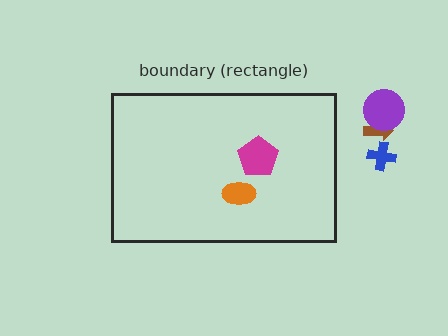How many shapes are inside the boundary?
2 inside, 3 outside.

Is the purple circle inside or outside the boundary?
Outside.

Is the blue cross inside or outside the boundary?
Outside.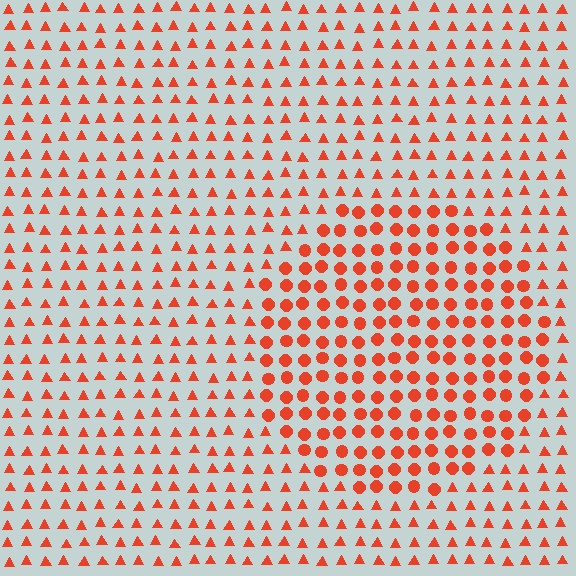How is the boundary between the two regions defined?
The boundary is defined by a change in element shape: circles inside vs. triangles outside. All elements share the same color and spacing.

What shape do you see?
I see a circle.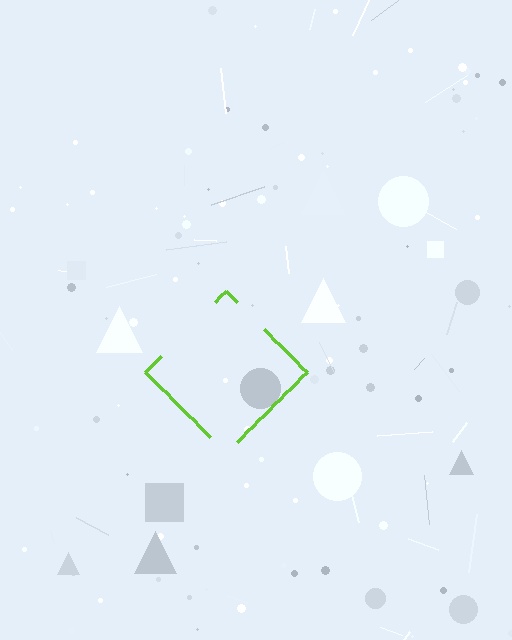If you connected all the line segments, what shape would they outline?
They would outline a diamond.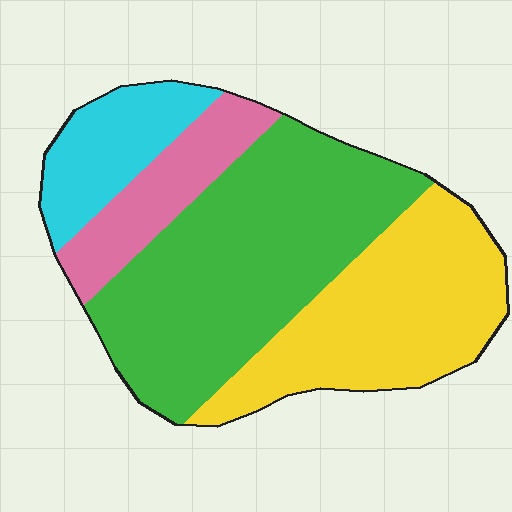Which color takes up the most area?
Green, at roughly 45%.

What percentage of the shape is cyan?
Cyan takes up about one eighth (1/8) of the shape.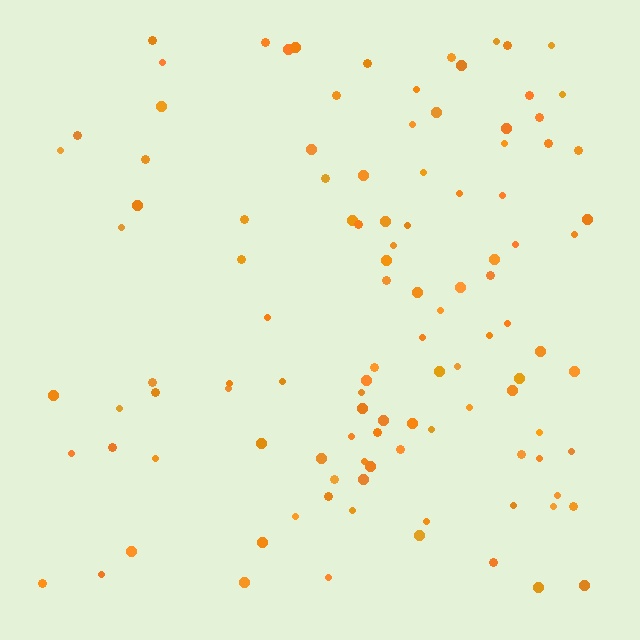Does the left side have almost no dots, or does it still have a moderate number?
Still a moderate number, just noticeably fewer than the right.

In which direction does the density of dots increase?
From left to right, with the right side densest.